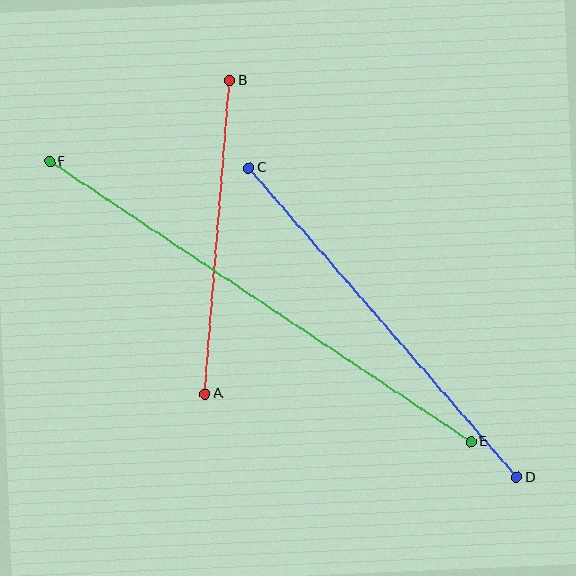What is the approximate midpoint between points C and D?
The midpoint is at approximately (383, 323) pixels.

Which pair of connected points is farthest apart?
Points E and F are farthest apart.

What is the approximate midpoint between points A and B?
The midpoint is at approximately (217, 237) pixels.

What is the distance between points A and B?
The distance is approximately 314 pixels.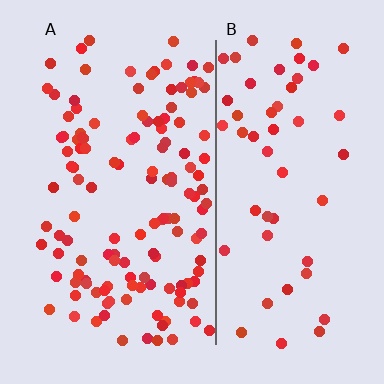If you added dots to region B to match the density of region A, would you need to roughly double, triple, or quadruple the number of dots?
Approximately double.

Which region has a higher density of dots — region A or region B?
A (the left).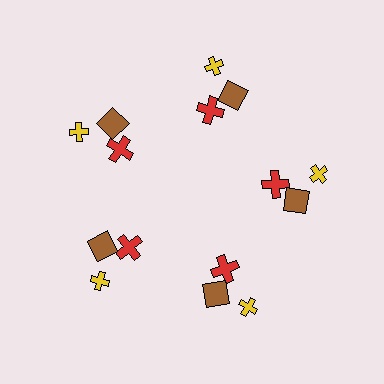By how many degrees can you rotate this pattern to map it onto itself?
The pattern maps onto itself every 72 degrees of rotation.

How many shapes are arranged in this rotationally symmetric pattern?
There are 15 shapes, arranged in 5 groups of 3.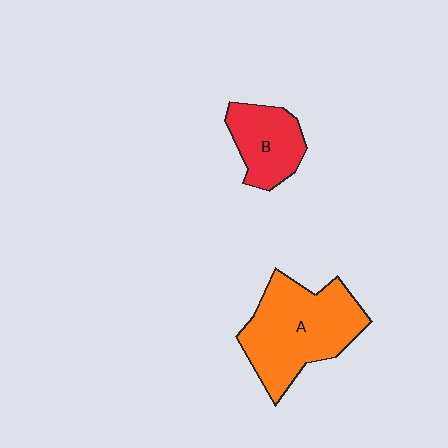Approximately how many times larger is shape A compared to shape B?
Approximately 1.9 times.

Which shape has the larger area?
Shape A (orange).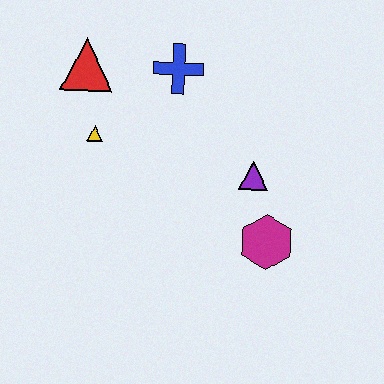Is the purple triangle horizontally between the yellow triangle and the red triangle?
No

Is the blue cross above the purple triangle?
Yes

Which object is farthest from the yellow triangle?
The magenta hexagon is farthest from the yellow triangle.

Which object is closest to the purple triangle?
The magenta hexagon is closest to the purple triangle.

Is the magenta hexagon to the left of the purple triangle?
No